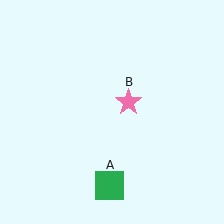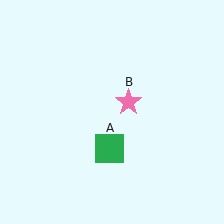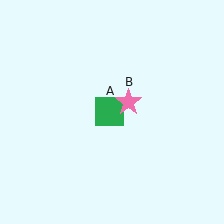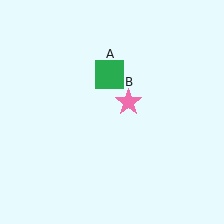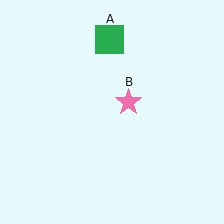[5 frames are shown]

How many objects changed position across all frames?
1 object changed position: green square (object A).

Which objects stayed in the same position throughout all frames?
Pink star (object B) remained stationary.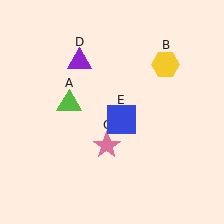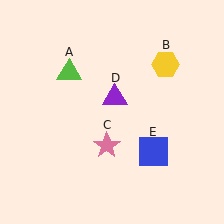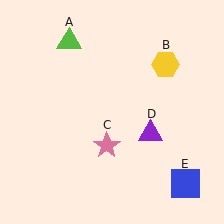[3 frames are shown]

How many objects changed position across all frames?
3 objects changed position: lime triangle (object A), purple triangle (object D), blue square (object E).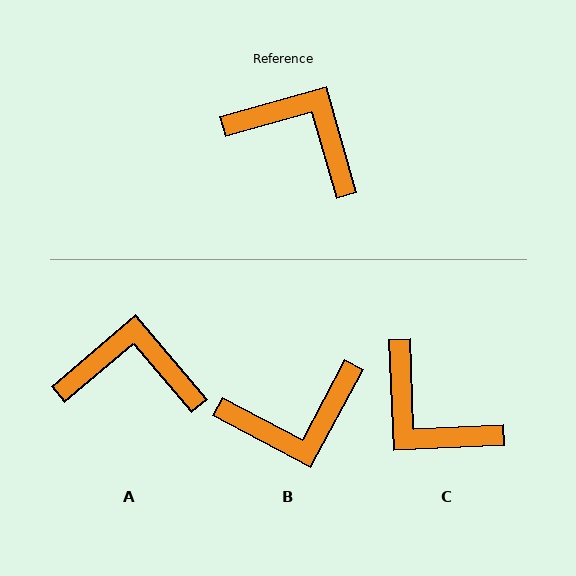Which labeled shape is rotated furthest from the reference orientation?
C, about 166 degrees away.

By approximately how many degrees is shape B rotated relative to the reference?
Approximately 134 degrees clockwise.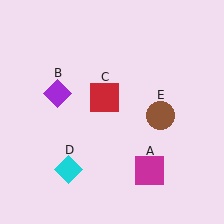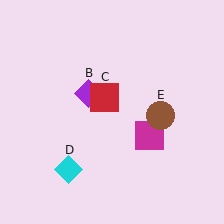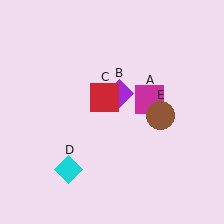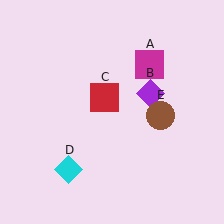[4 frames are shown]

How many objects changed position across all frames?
2 objects changed position: magenta square (object A), purple diamond (object B).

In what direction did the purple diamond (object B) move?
The purple diamond (object B) moved right.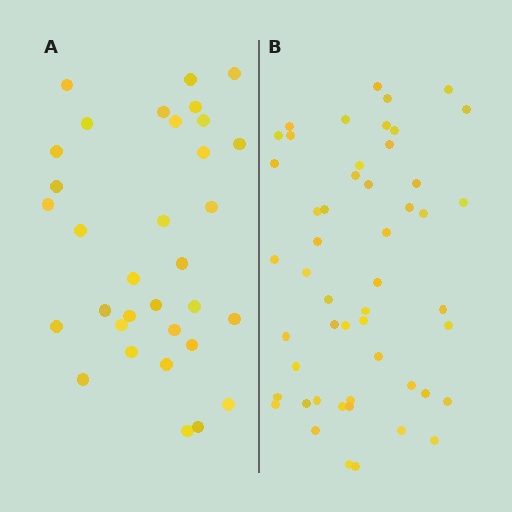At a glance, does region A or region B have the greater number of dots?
Region B (the right region) has more dots.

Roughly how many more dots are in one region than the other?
Region B has approximately 20 more dots than region A.